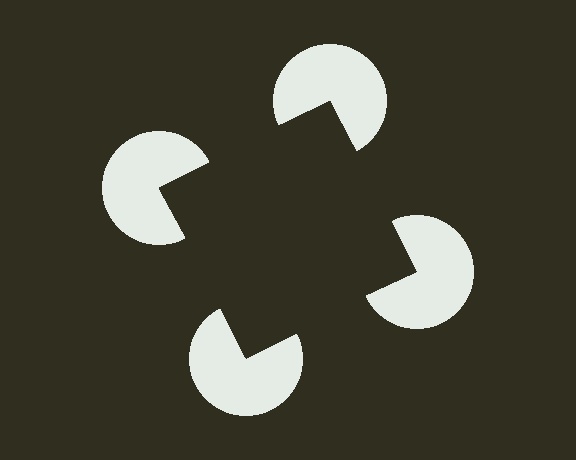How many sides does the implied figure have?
4 sides.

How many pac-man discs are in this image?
There are 4 — one at each vertex of the illusory square.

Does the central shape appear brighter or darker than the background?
It typically appears slightly darker than the background, even though no actual brightness change is drawn.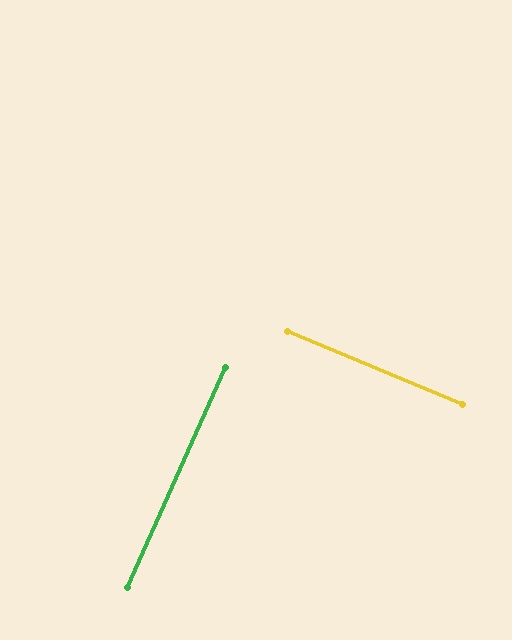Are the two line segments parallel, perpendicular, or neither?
Perpendicular — they meet at approximately 89°.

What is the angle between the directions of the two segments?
Approximately 89 degrees.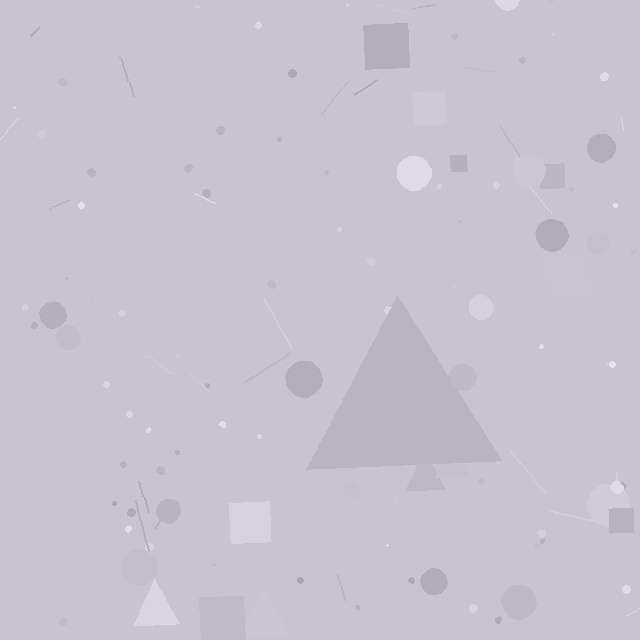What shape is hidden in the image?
A triangle is hidden in the image.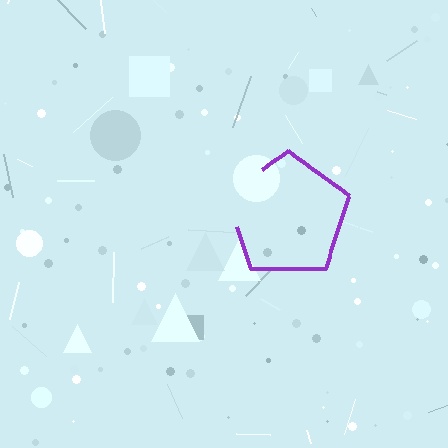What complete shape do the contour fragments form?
The contour fragments form a pentagon.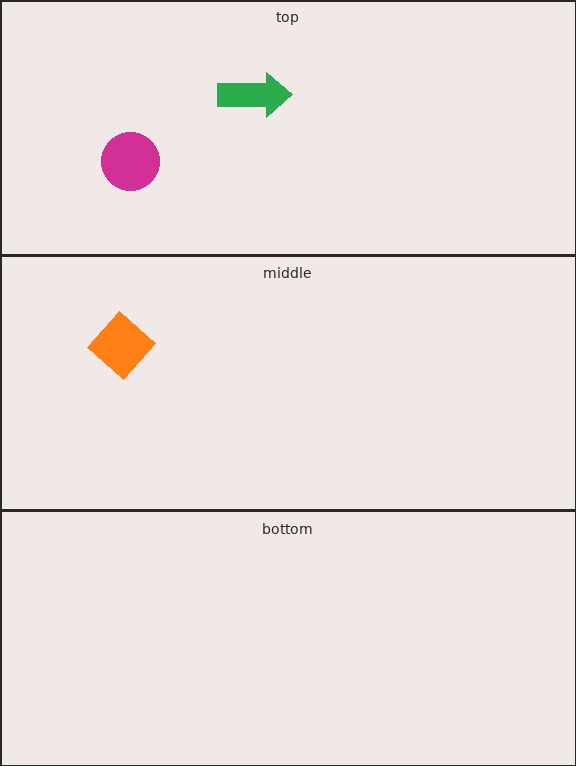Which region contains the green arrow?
The top region.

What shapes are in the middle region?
The orange diamond.